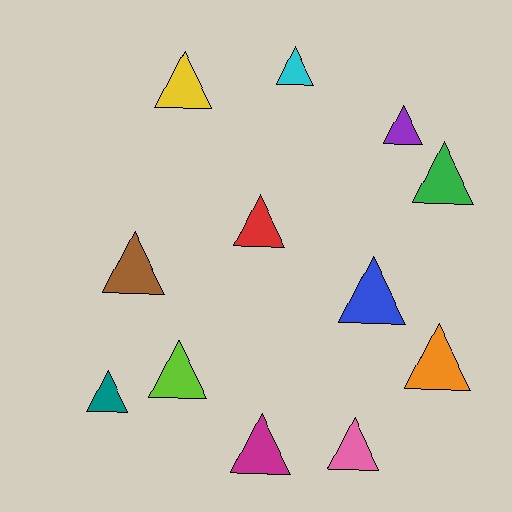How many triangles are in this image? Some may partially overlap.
There are 12 triangles.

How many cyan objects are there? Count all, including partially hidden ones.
There is 1 cyan object.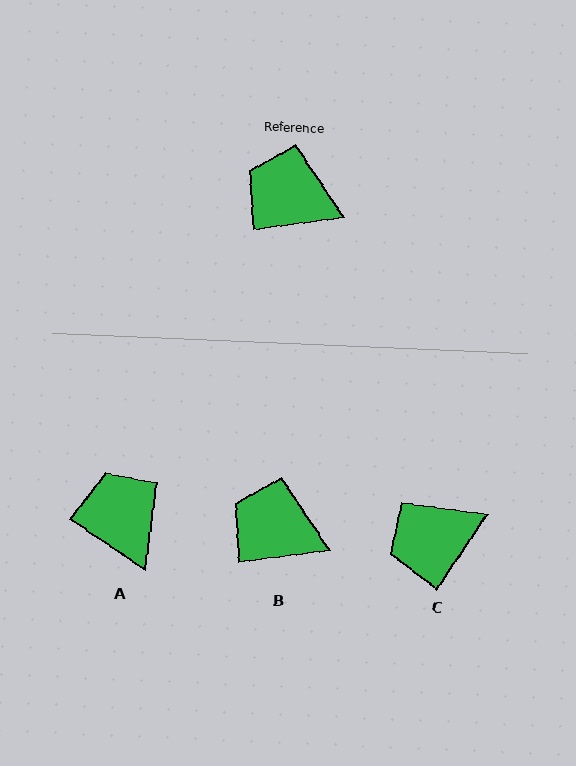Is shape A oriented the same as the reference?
No, it is off by about 41 degrees.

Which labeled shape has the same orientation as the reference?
B.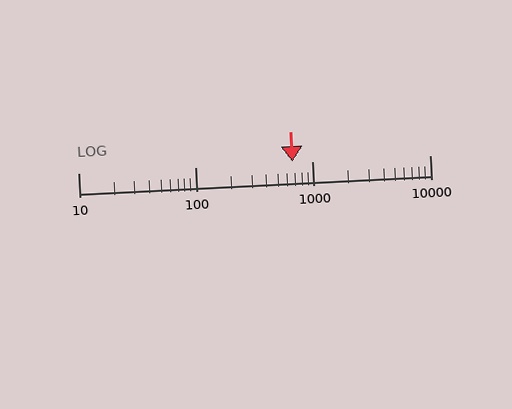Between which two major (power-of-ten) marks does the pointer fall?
The pointer is between 100 and 1000.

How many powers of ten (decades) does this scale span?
The scale spans 3 decades, from 10 to 10000.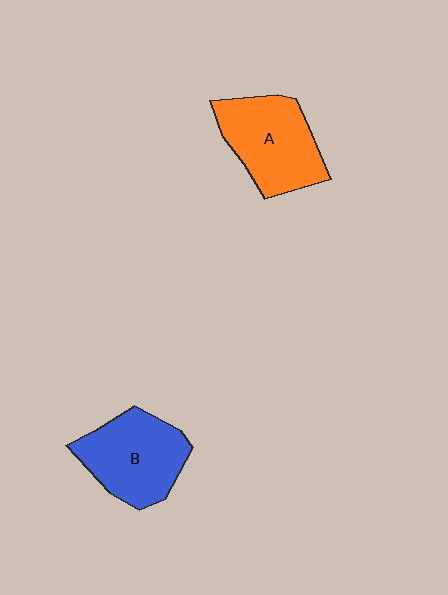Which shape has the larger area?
Shape A (orange).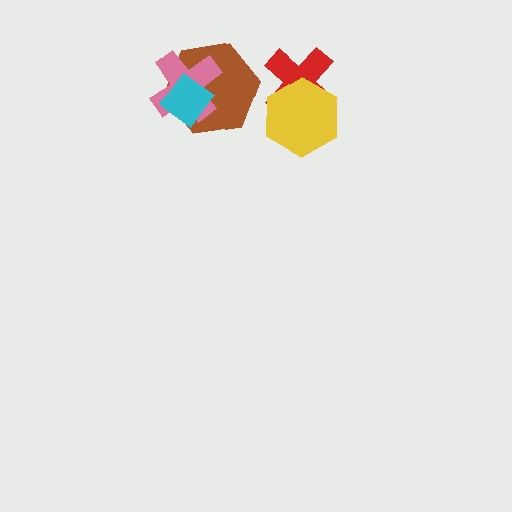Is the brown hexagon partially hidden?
Yes, it is partially covered by another shape.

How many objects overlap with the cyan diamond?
2 objects overlap with the cyan diamond.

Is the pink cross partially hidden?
Yes, it is partially covered by another shape.